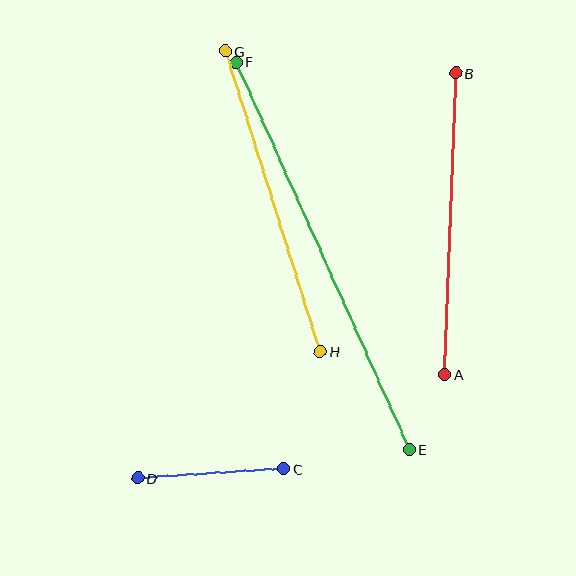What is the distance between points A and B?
The distance is approximately 302 pixels.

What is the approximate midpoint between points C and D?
The midpoint is at approximately (211, 473) pixels.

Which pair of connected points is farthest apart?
Points E and F are farthest apart.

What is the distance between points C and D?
The distance is approximately 146 pixels.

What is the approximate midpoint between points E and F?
The midpoint is at approximately (322, 256) pixels.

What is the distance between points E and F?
The distance is approximately 425 pixels.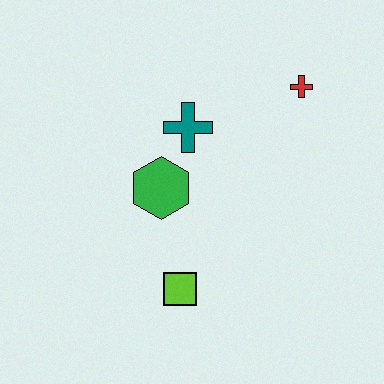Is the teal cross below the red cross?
Yes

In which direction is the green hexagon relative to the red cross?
The green hexagon is to the left of the red cross.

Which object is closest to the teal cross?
The green hexagon is closest to the teal cross.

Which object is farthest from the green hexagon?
The red cross is farthest from the green hexagon.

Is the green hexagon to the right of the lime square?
No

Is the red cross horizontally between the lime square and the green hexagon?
No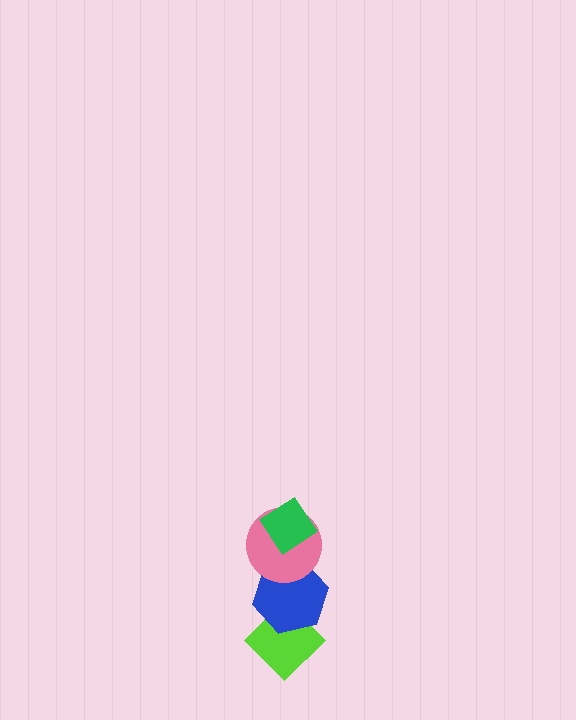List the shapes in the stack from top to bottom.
From top to bottom: the green diamond, the pink circle, the blue hexagon, the lime diamond.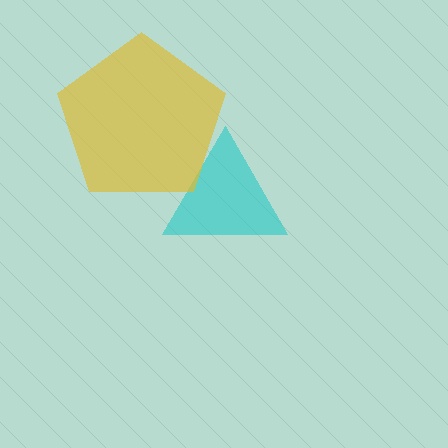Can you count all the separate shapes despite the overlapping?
Yes, there are 2 separate shapes.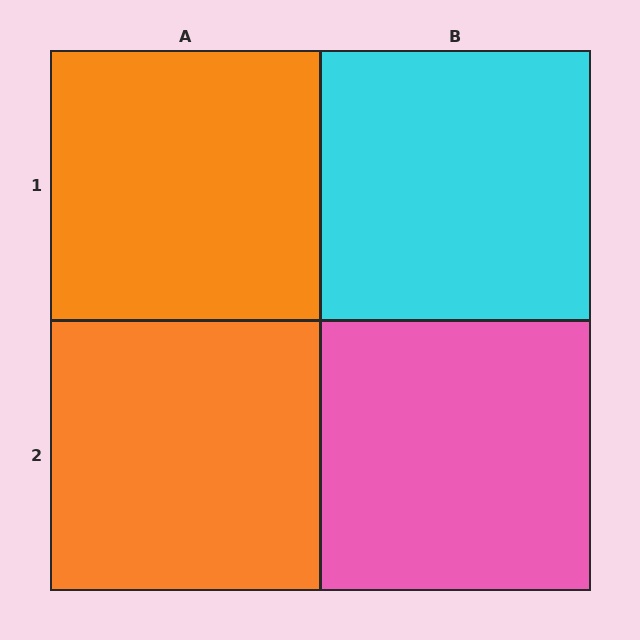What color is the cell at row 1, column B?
Cyan.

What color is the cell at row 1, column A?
Orange.